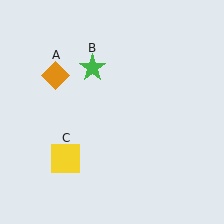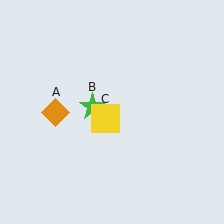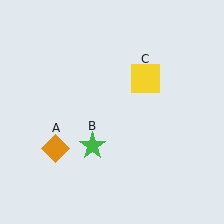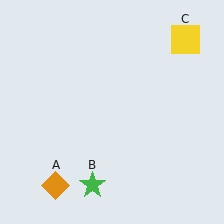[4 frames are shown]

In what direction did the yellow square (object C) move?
The yellow square (object C) moved up and to the right.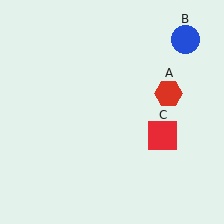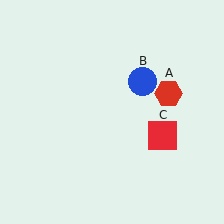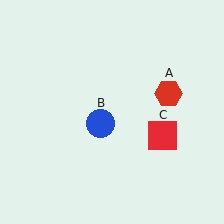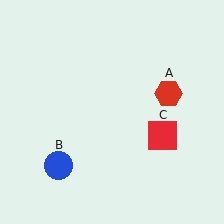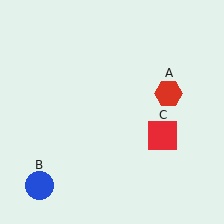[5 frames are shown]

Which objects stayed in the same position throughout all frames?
Red hexagon (object A) and red square (object C) remained stationary.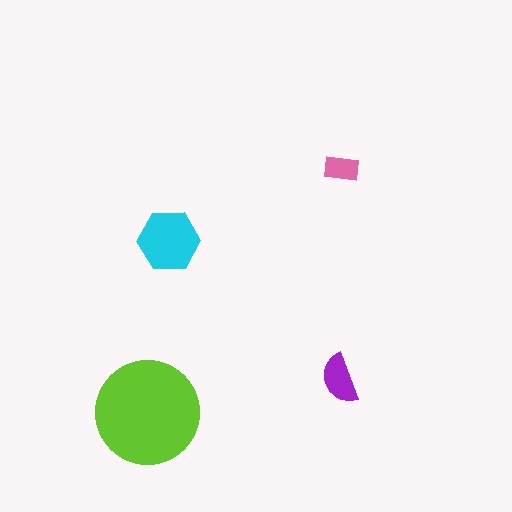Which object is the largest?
The lime circle.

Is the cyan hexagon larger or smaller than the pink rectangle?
Larger.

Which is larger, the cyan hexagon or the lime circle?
The lime circle.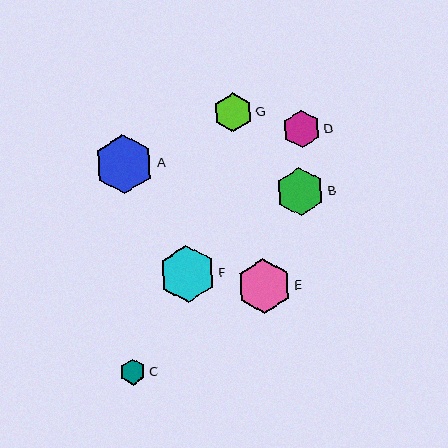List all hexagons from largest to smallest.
From largest to smallest: A, F, E, B, G, D, C.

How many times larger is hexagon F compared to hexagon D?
Hexagon F is approximately 1.5 times the size of hexagon D.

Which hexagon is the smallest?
Hexagon C is the smallest with a size of approximately 26 pixels.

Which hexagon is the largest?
Hexagon A is the largest with a size of approximately 60 pixels.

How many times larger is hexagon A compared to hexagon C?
Hexagon A is approximately 2.3 times the size of hexagon C.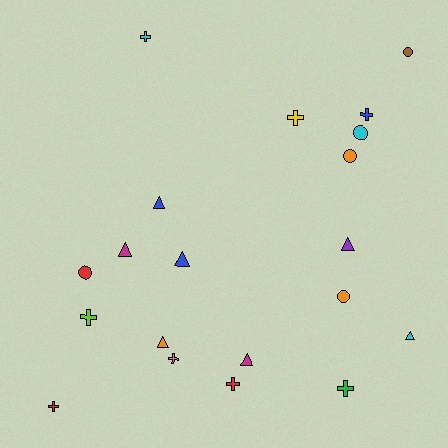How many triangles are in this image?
There are 7 triangles.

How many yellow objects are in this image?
There is 1 yellow object.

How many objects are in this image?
There are 20 objects.